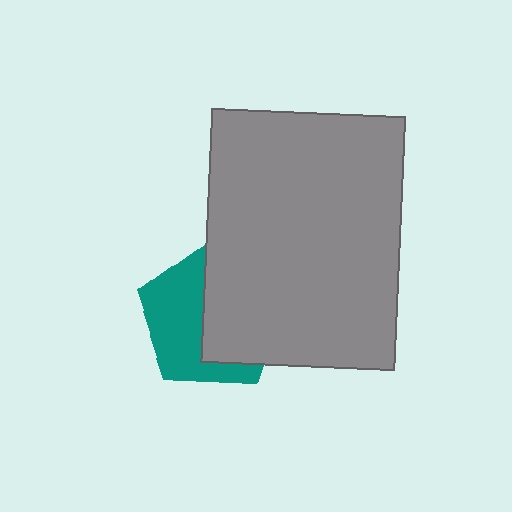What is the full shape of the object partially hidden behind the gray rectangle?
The partially hidden object is a teal pentagon.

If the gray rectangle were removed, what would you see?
You would see the complete teal pentagon.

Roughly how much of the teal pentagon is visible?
About half of it is visible (roughly 48%).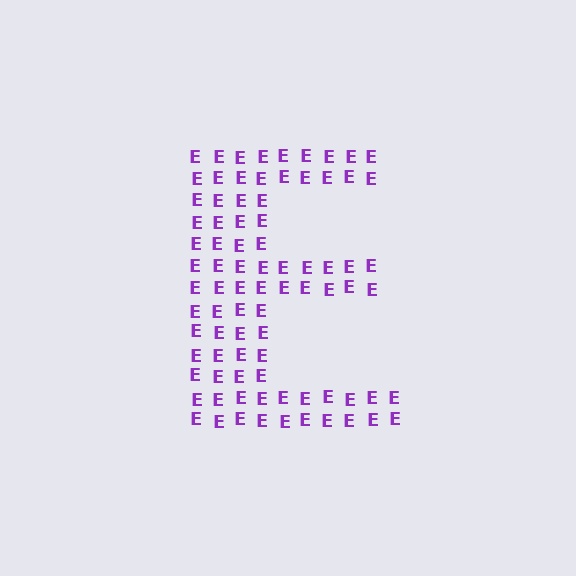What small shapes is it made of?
It is made of small letter E's.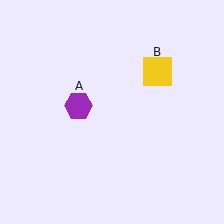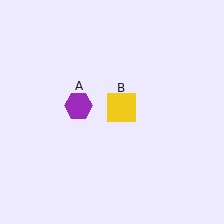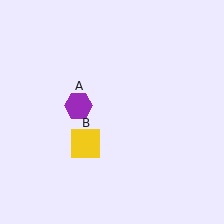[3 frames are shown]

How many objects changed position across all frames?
1 object changed position: yellow square (object B).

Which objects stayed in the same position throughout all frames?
Purple hexagon (object A) remained stationary.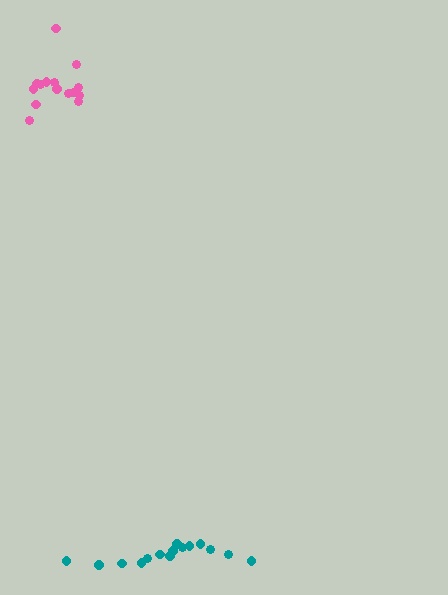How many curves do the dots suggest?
There are 2 distinct paths.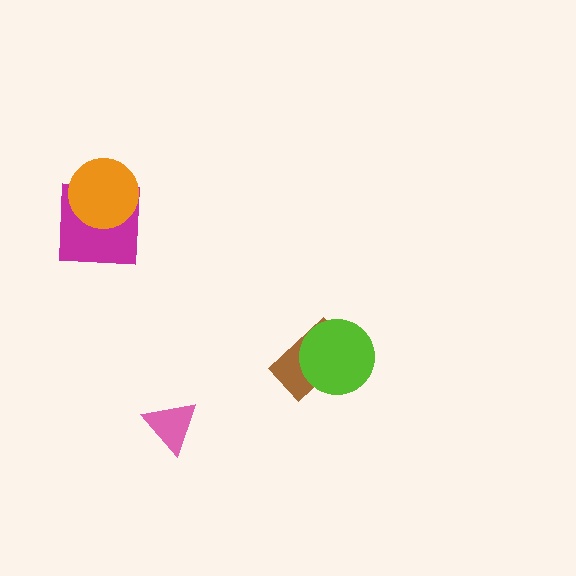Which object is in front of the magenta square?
The orange circle is in front of the magenta square.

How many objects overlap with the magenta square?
1 object overlaps with the magenta square.